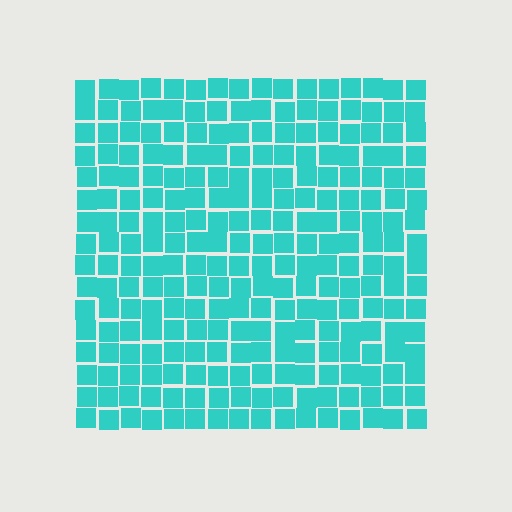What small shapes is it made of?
It is made of small squares.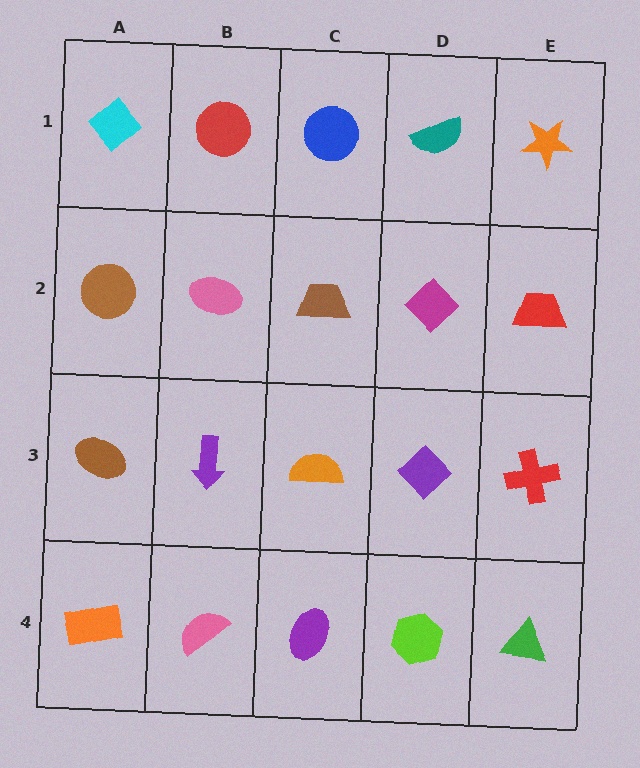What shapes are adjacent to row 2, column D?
A teal semicircle (row 1, column D), a purple diamond (row 3, column D), a brown trapezoid (row 2, column C), a red trapezoid (row 2, column E).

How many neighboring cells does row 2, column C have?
4.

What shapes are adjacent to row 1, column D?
A magenta diamond (row 2, column D), a blue circle (row 1, column C), an orange star (row 1, column E).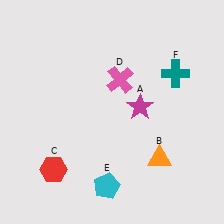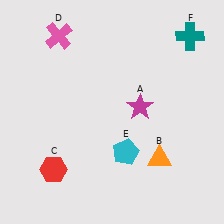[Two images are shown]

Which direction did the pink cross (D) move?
The pink cross (D) moved left.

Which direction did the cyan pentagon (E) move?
The cyan pentagon (E) moved up.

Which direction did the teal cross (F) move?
The teal cross (F) moved up.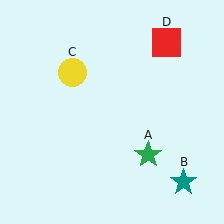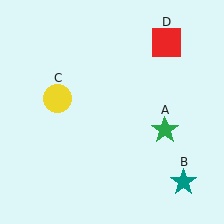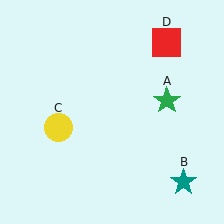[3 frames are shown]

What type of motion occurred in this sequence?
The green star (object A), yellow circle (object C) rotated counterclockwise around the center of the scene.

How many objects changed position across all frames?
2 objects changed position: green star (object A), yellow circle (object C).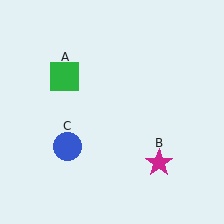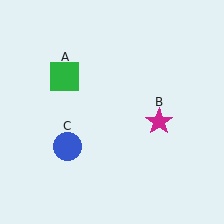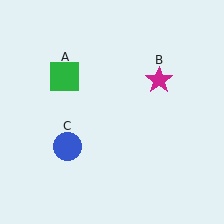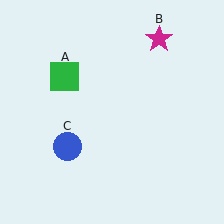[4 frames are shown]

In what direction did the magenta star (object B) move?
The magenta star (object B) moved up.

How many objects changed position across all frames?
1 object changed position: magenta star (object B).